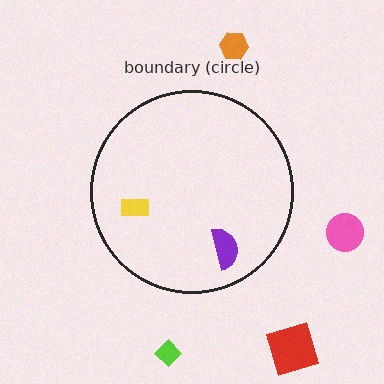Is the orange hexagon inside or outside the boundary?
Outside.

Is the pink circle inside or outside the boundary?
Outside.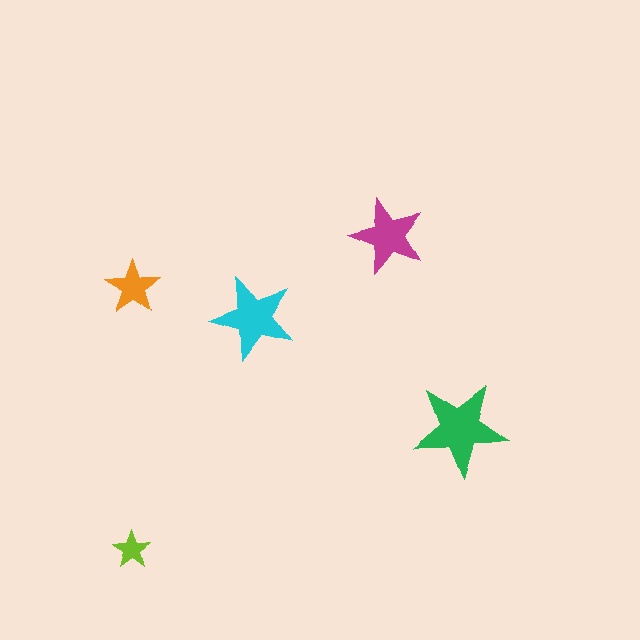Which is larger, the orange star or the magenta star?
The magenta one.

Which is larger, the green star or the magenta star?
The green one.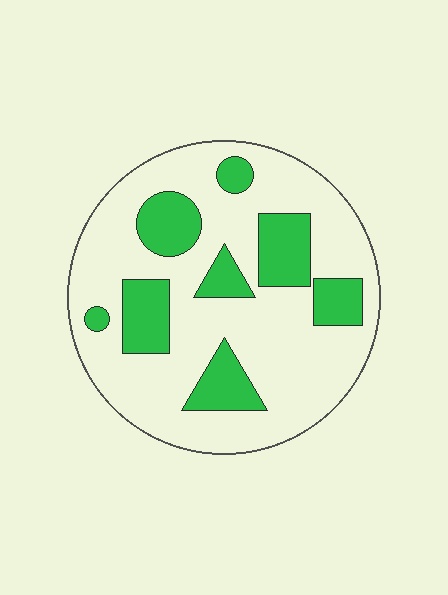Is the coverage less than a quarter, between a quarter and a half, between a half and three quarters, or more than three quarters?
Between a quarter and a half.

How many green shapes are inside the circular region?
8.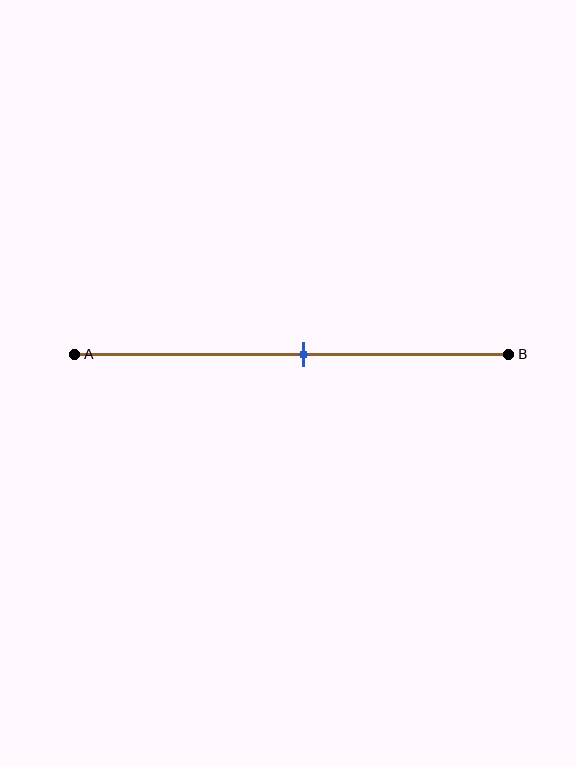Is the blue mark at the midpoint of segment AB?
Yes, the mark is approximately at the midpoint.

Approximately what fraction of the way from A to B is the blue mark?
The blue mark is approximately 55% of the way from A to B.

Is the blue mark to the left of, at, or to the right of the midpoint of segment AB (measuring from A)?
The blue mark is approximately at the midpoint of segment AB.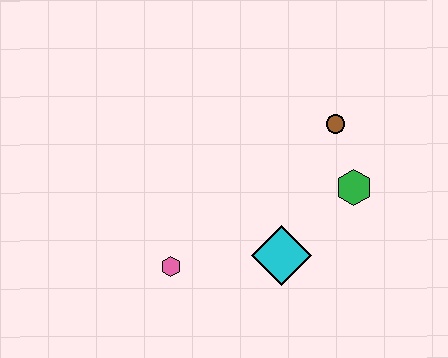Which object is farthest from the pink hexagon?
The brown circle is farthest from the pink hexagon.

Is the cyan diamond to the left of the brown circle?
Yes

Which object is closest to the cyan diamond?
The green hexagon is closest to the cyan diamond.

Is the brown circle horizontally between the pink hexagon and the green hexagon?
Yes